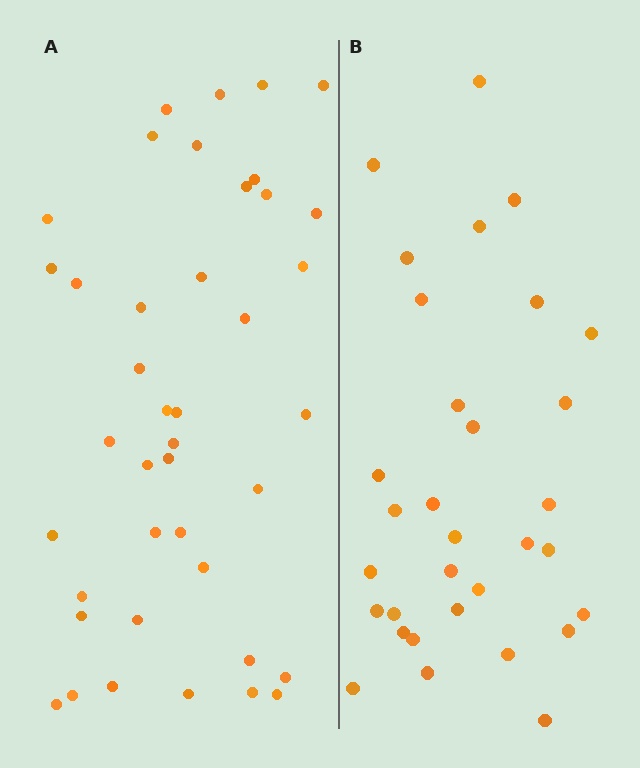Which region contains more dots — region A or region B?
Region A (the left region) has more dots.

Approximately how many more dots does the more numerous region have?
Region A has roughly 8 or so more dots than region B.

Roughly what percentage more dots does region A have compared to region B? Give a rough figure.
About 30% more.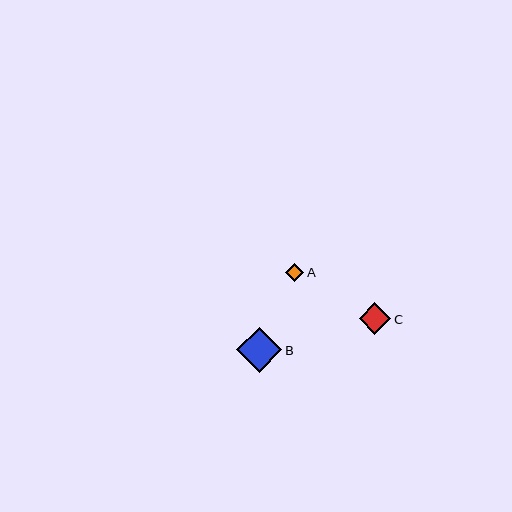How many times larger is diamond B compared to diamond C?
Diamond B is approximately 1.4 times the size of diamond C.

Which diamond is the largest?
Diamond B is the largest with a size of approximately 45 pixels.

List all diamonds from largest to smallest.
From largest to smallest: B, C, A.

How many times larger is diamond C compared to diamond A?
Diamond C is approximately 1.7 times the size of diamond A.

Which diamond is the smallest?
Diamond A is the smallest with a size of approximately 19 pixels.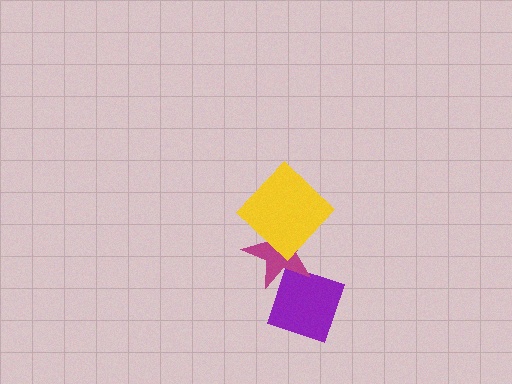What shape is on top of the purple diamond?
The magenta star is on top of the purple diamond.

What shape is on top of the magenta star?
The yellow diamond is on top of the magenta star.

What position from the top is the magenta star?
The magenta star is 2nd from the top.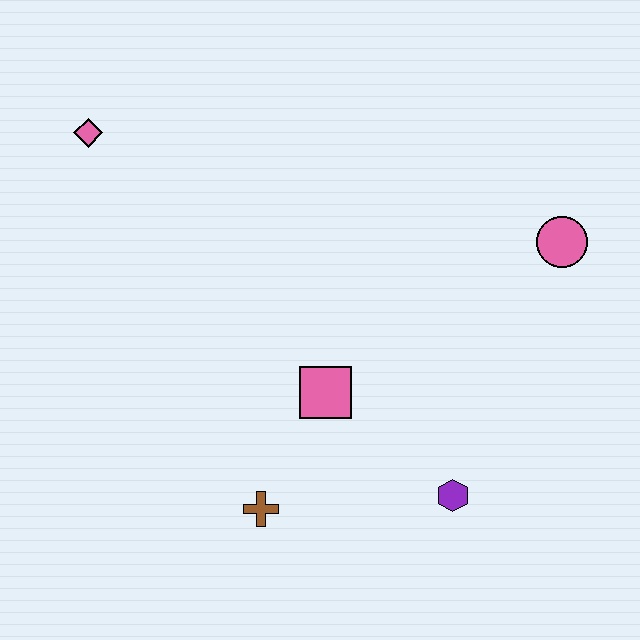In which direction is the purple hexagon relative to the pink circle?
The purple hexagon is below the pink circle.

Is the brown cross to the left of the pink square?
Yes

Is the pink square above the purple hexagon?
Yes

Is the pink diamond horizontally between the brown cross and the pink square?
No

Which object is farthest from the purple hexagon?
The pink diamond is farthest from the purple hexagon.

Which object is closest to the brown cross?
The pink square is closest to the brown cross.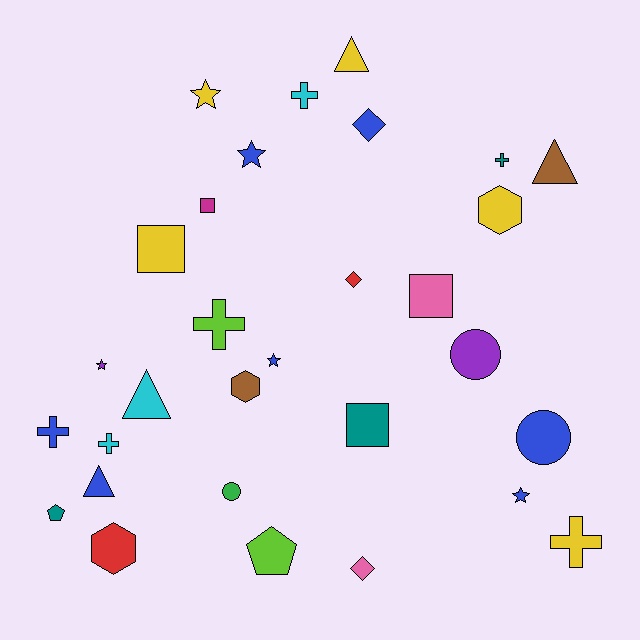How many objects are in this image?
There are 30 objects.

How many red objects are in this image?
There are 2 red objects.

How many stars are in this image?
There are 5 stars.